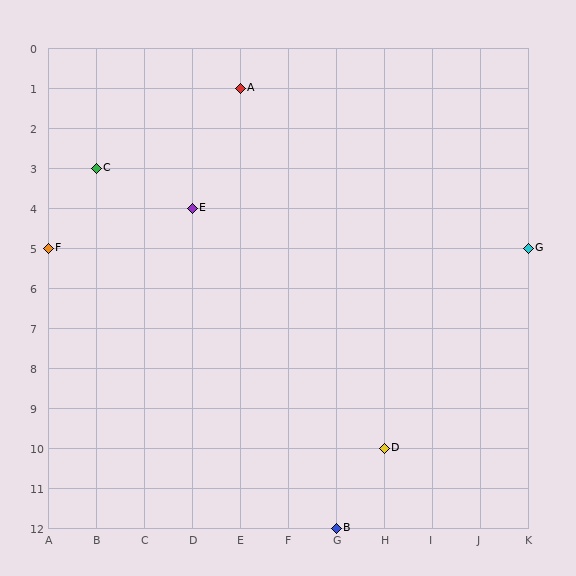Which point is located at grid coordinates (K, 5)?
Point G is at (K, 5).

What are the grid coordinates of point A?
Point A is at grid coordinates (E, 1).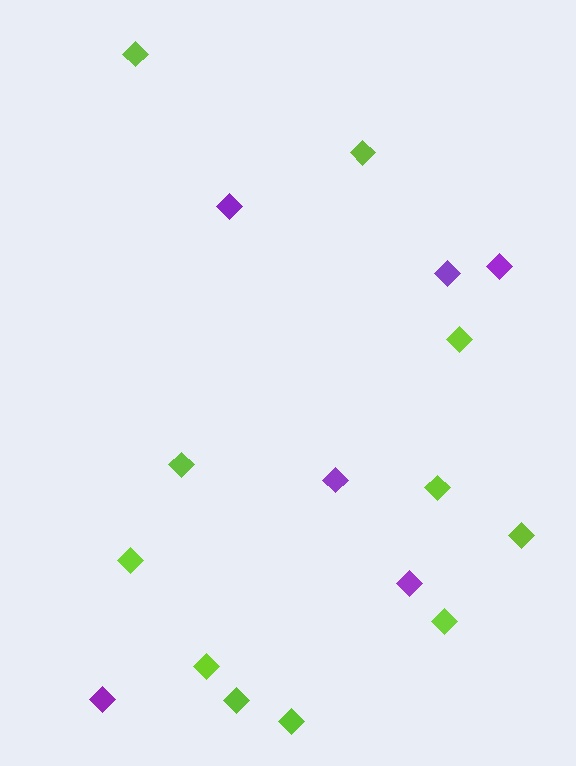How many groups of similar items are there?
There are 2 groups: one group of lime diamonds (11) and one group of purple diamonds (6).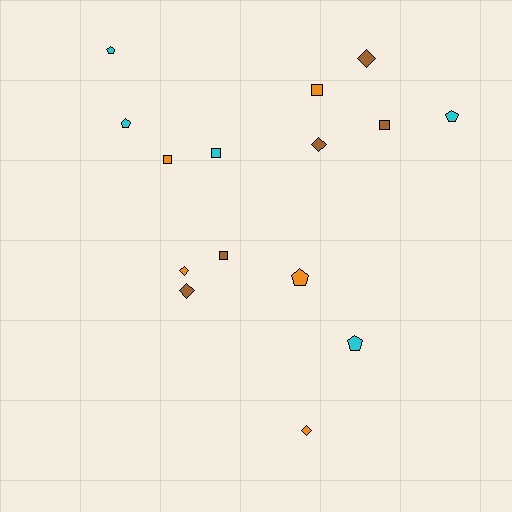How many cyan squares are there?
There is 1 cyan square.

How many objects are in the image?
There are 15 objects.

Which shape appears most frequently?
Pentagon, with 5 objects.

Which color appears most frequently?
Cyan, with 5 objects.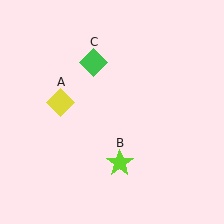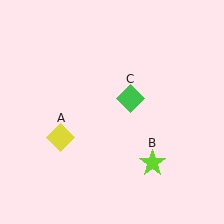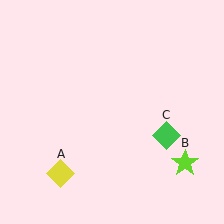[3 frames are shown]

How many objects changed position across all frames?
3 objects changed position: yellow diamond (object A), lime star (object B), green diamond (object C).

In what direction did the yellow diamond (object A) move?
The yellow diamond (object A) moved down.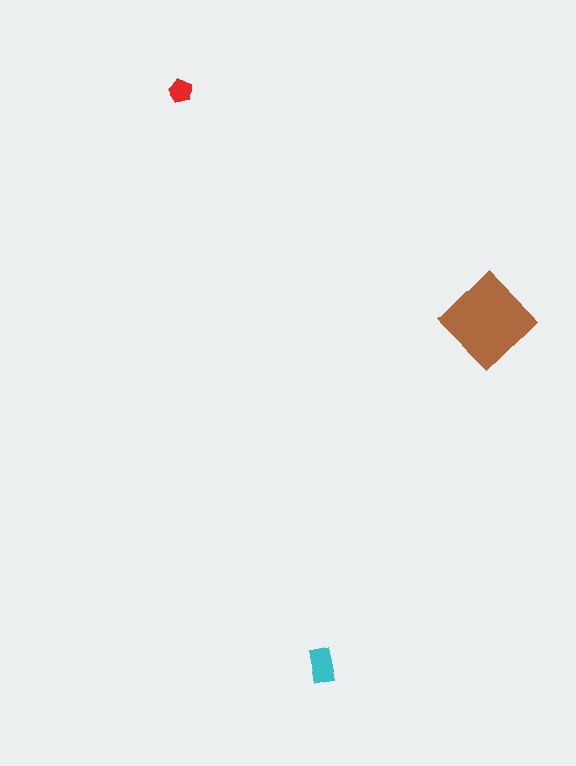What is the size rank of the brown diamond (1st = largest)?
1st.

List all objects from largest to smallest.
The brown diamond, the cyan rectangle, the red pentagon.